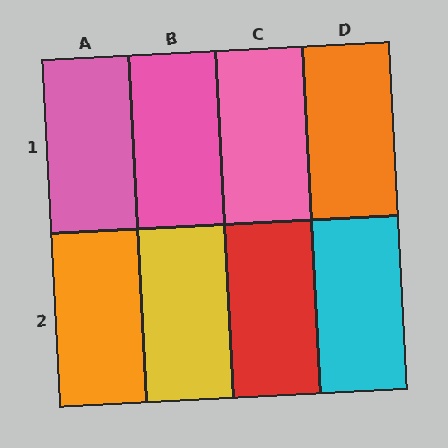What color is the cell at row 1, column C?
Pink.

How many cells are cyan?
1 cell is cyan.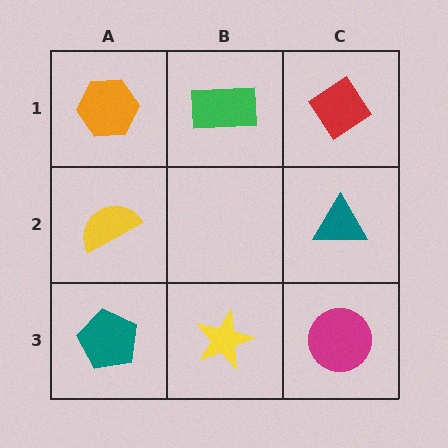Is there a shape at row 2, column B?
No, that cell is empty.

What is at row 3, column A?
A teal pentagon.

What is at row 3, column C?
A magenta circle.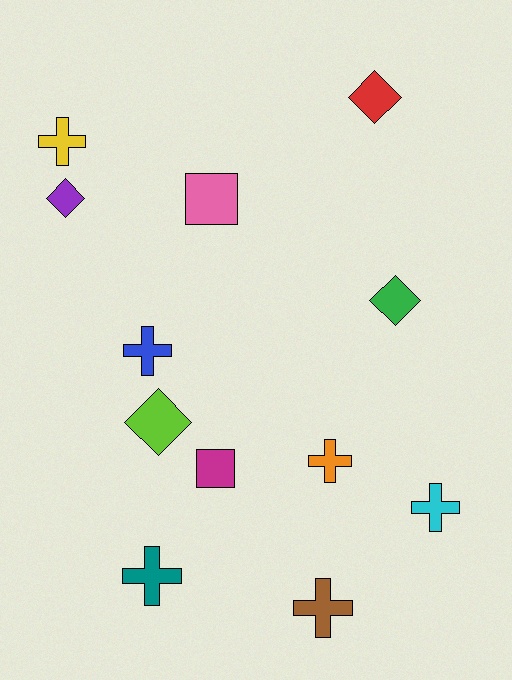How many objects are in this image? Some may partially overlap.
There are 12 objects.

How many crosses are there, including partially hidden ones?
There are 6 crosses.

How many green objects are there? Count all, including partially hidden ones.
There is 1 green object.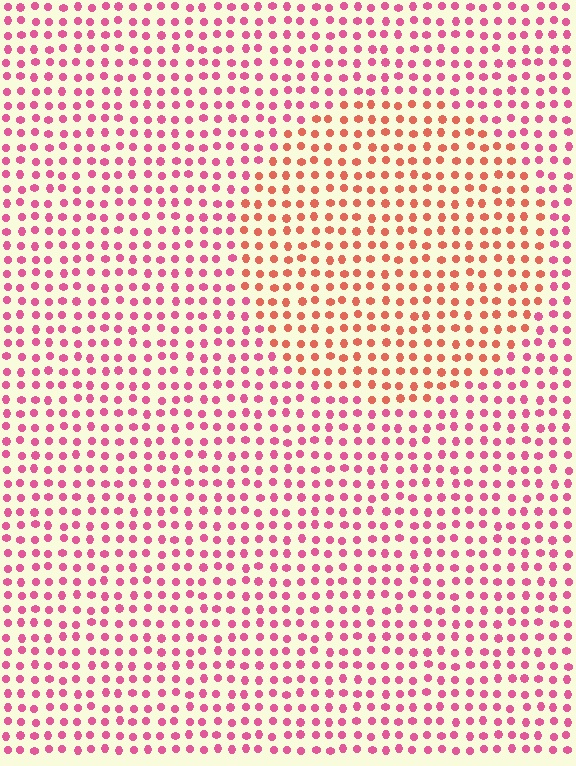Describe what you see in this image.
The image is filled with small pink elements in a uniform arrangement. A circle-shaped region is visible where the elements are tinted to a slightly different hue, forming a subtle color boundary.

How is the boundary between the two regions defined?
The boundary is defined purely by a slight shift in hue (about 36 degrees). Spacing, size, and orientation are identical on both sides.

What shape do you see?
I see a circle.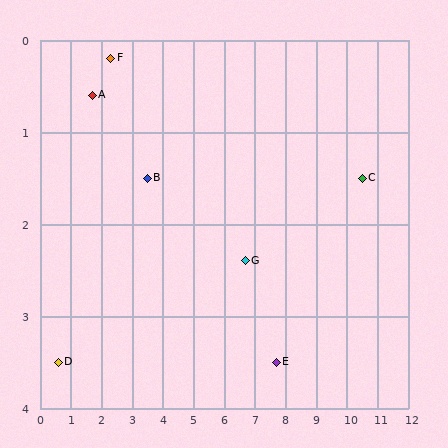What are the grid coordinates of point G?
Point G is at approximately (6.7, 2.4).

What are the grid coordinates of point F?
Point F is at approximately (2.3, 0.2).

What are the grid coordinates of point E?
Point E is at approximately (7.7, 3.5).